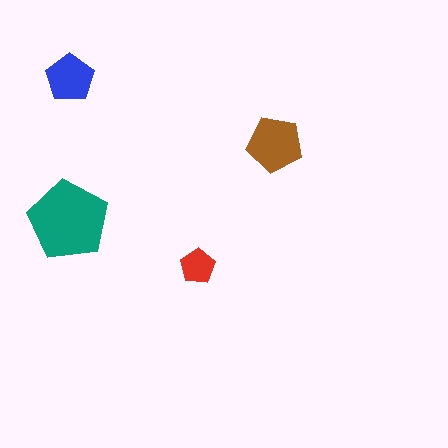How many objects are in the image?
There are 4 objects in the image.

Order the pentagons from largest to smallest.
the teal one, the brown one, the blue one, the red one.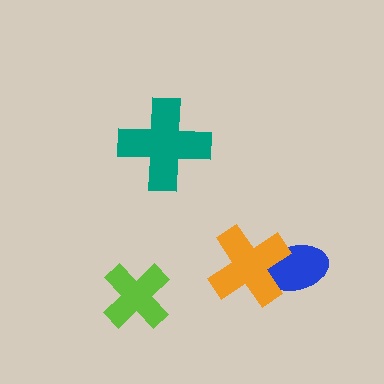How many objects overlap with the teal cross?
0 objects overlap with the teal cross.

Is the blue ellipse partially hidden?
Yes, it is partially covered by another shape.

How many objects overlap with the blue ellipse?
1 object overlaps with the blue ellipse.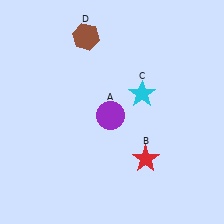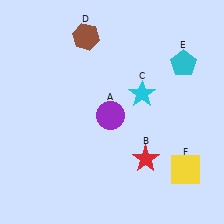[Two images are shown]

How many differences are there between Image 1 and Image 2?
There are 2 differences between the two images.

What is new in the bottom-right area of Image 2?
A yellow square (F) was added in the bottom-right area of Image 2.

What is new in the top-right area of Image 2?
A cyan pentagon (E) was added in the top-right area of Image 2.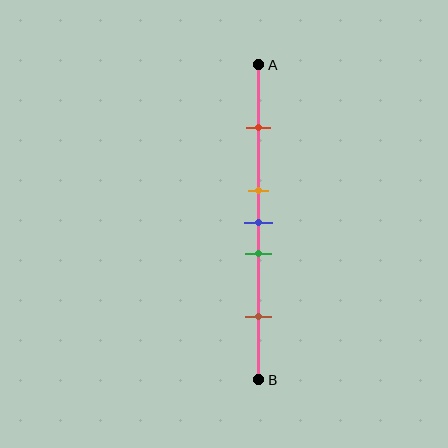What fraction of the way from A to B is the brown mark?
The brown mark is approximately 80% (0.8) of the way from A to B.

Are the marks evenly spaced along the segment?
No, the marks are not evenly spaced.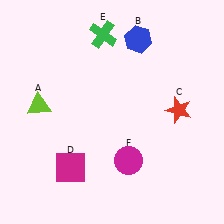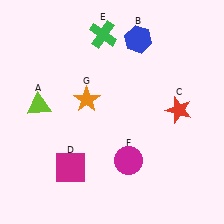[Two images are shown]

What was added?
An orange star (G) was added in Image 2.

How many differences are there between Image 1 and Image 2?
There is 1 difference between the two images.